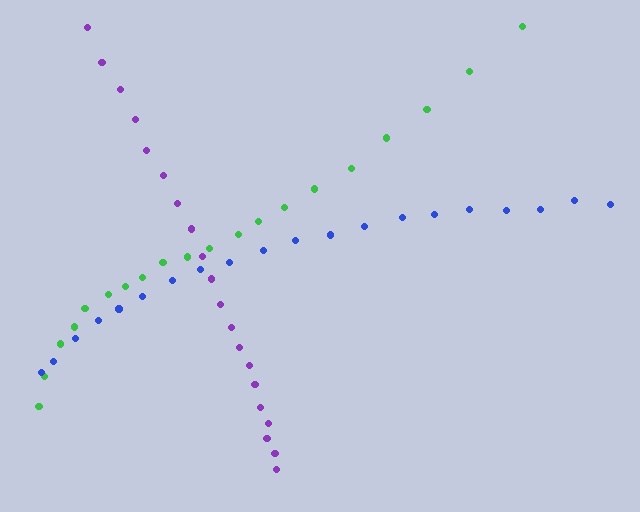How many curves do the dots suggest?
There are 3 distinct paths.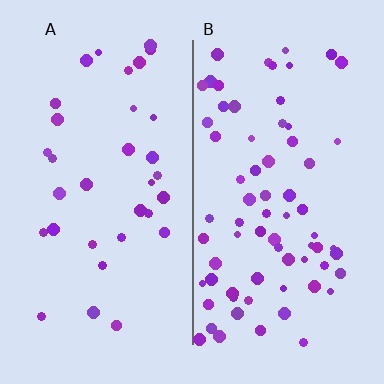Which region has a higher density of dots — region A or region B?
B (the right).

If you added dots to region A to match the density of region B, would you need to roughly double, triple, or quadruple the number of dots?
Approximately double.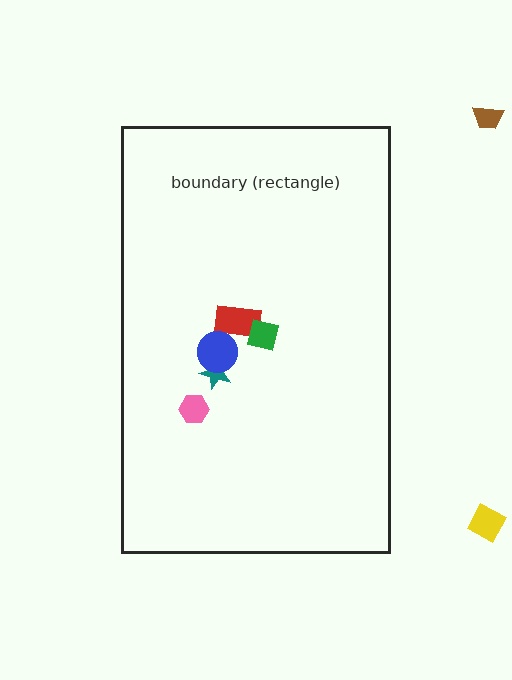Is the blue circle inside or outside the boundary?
Inside.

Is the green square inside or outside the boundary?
Inside.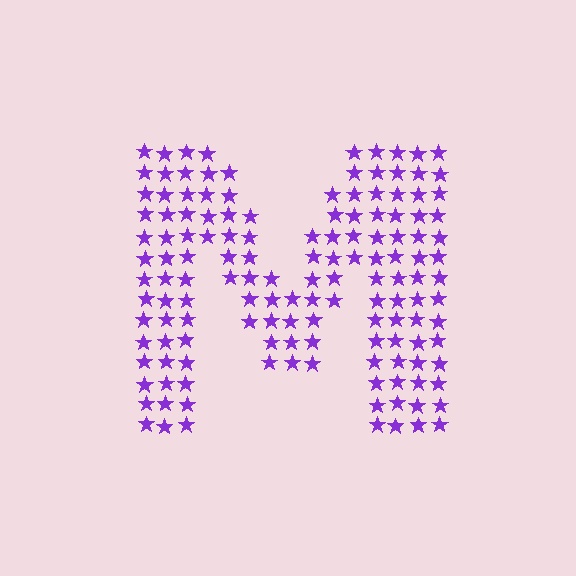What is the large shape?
The large shape is the letter M.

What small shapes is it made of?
It is made of small stars.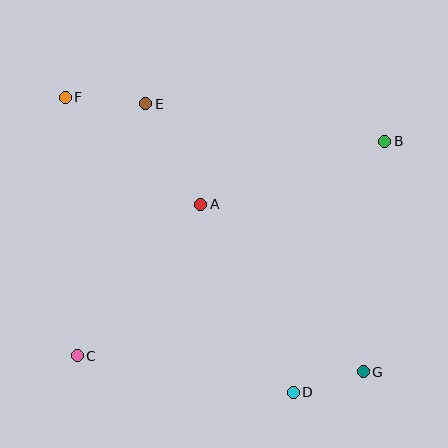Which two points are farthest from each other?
Points F and G are farthest from each other.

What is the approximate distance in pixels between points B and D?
The distance between B and D is approximately 267 pixels.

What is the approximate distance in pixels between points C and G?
The distance between C and G is approximately 287 pixels.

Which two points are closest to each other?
Points D and G are closest to each other.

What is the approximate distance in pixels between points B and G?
The distance between B and G is approximately 231 pixels.